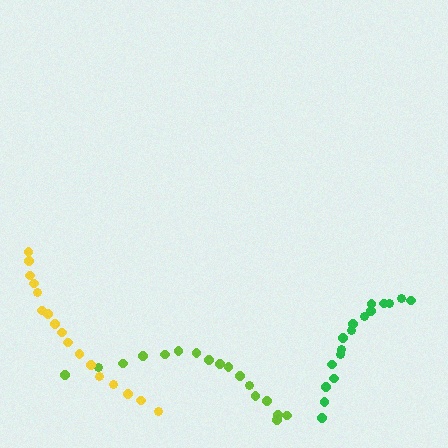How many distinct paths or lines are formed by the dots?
There are 3 distinct paths.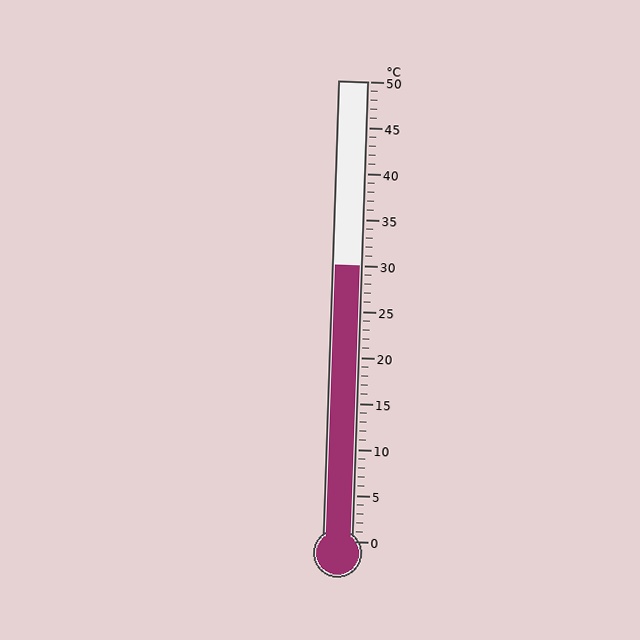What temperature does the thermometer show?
The thermometer shows approximately 30°C.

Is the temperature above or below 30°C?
The temperature is at 30°C.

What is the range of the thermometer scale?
The thermometer scale ranges from 0°C to 50°C.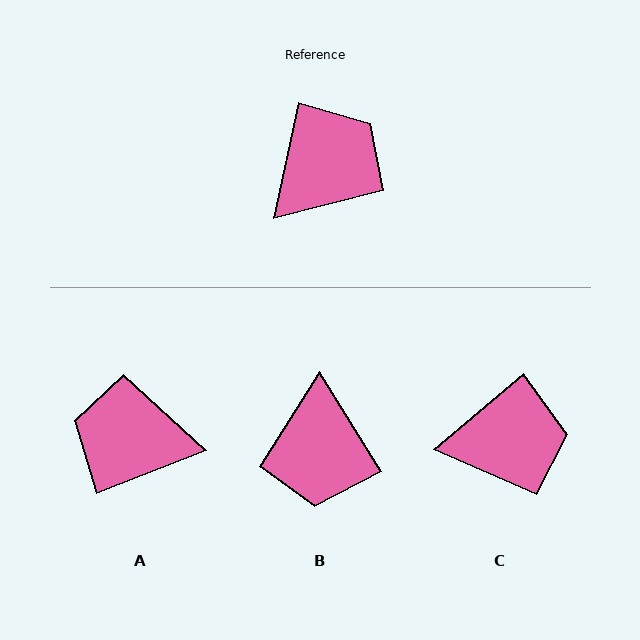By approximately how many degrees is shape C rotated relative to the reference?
Approximately 38 degrees clockwise.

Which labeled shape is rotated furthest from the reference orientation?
B, about 137 degrees away.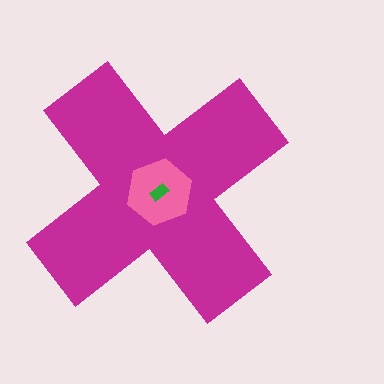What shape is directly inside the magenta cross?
The pink hexagon.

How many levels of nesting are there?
3.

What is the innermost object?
The green rectangle.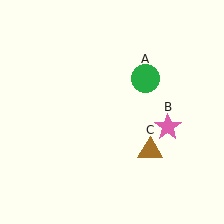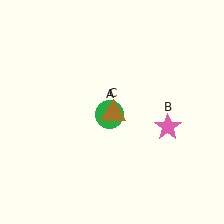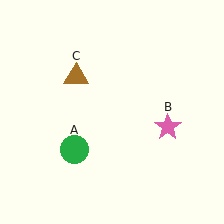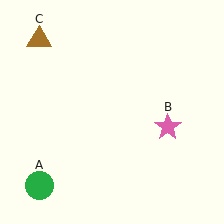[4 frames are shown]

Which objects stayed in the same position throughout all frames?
Pink star (object B) remained stationary.